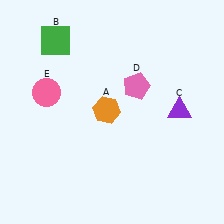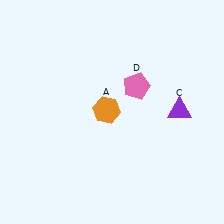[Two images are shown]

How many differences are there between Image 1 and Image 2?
There are 2 differences between the two images.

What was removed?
The pink circle (E), the green square (B) were removed in Image 2.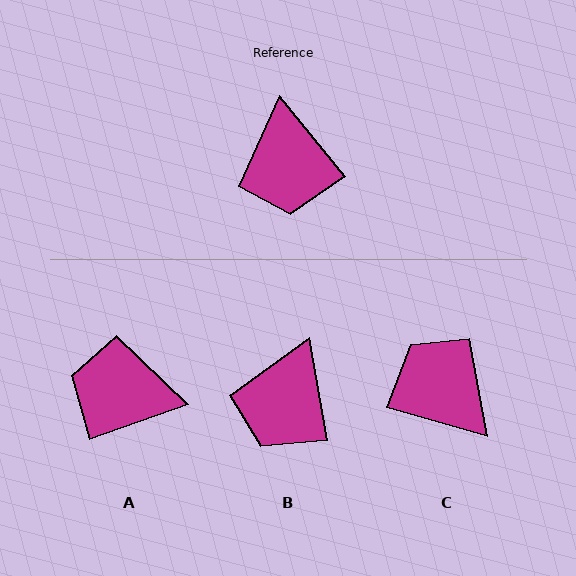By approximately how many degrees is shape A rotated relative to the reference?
Approximately 109 degrees clockwise.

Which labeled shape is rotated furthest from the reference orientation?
C, about 146 degrees away.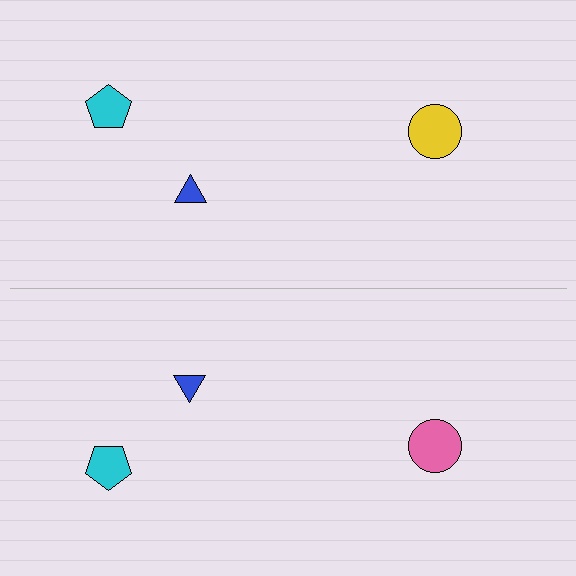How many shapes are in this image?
There are 6 shapes in this image.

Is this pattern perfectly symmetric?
No, the pattern is not perfectly symmetric. The pink circle on the bottom side breaks the symmetry — its mirror counterpart is yellow.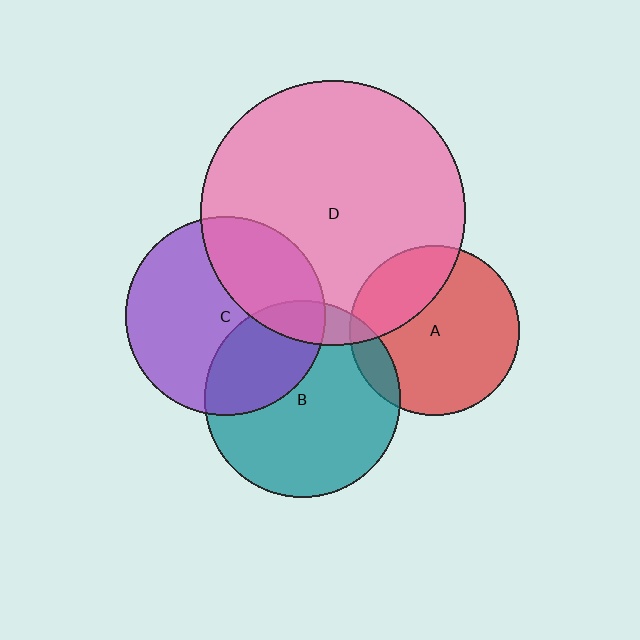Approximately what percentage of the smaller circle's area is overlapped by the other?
Approximately 30%.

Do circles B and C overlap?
Yes.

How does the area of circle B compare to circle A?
Approximately 1.3 times.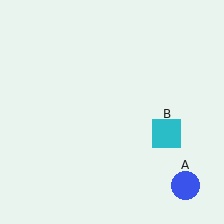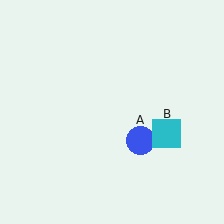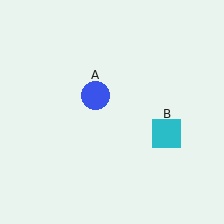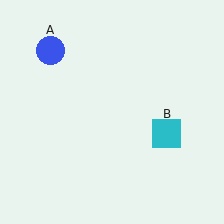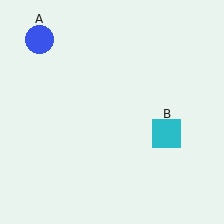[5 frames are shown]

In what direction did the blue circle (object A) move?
The blue circle (object A) moved up and to the left.